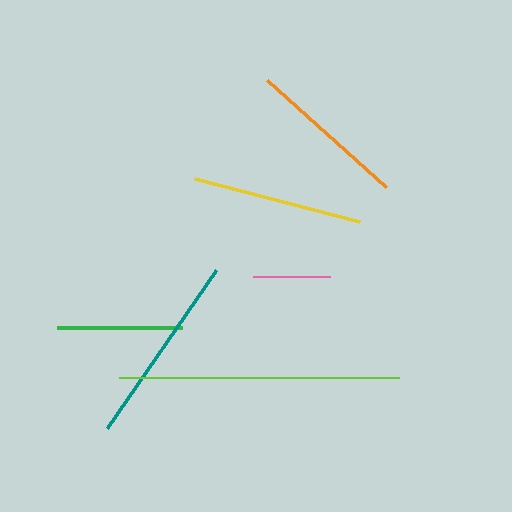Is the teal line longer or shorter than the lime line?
The lime line is longer than the teal line.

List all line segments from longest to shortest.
From longest to shortest: lime, teal, yellow, orange, green, pink.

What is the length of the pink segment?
The pink segment is approximately 77 pixels long.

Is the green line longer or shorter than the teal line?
The teal line is longer than the green line.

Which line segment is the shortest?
The pink line is the shortest at approximately 77 pixels.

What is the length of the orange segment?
The orange segment is approximately 160 pixels long.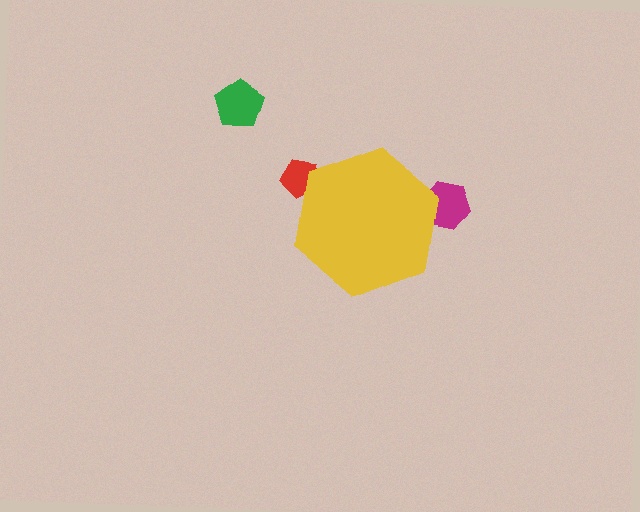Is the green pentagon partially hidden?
No, the green pentagon is fully visible.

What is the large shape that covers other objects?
A yellow hexagon.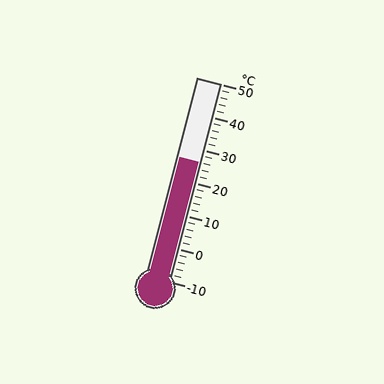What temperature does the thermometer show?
The thermometer shows approximately 26°C.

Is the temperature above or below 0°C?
The temperature is above 0°C.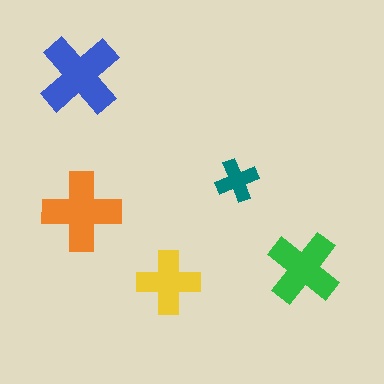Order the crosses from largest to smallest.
the blue one, the orange one, the green one, the yellow one, the teal one.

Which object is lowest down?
The yellow cross is bottommost.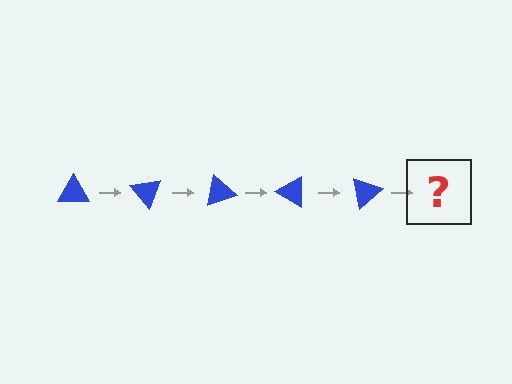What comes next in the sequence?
The next element should be a blue triangle rotated 250 degrees.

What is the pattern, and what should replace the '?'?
The pattern is that the triangle rotates 50 degrees each step. The '?' should be a blue triangle rotated 250 degrees.